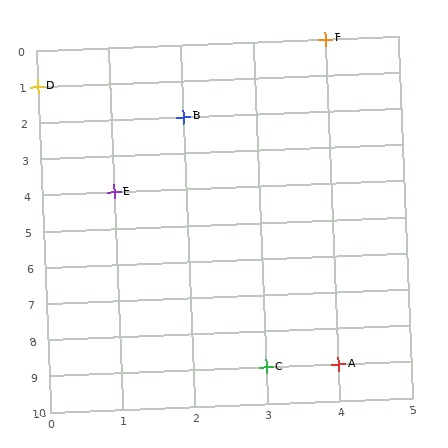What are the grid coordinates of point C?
Point C is at grid coordinates (3, 9).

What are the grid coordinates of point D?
Point D is at grid coordinates (0, 1).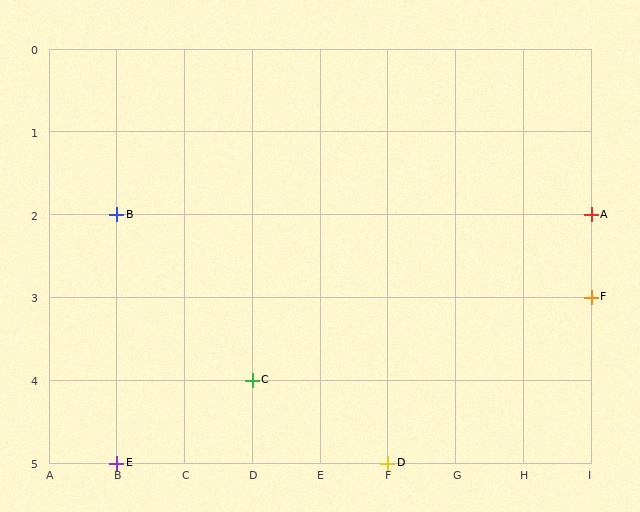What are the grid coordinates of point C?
Point C is at grid coordinates (D, 4).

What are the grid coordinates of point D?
Point D is at grid coordinates (F, 5).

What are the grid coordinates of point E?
Point E is at grid coordinates (B, 5).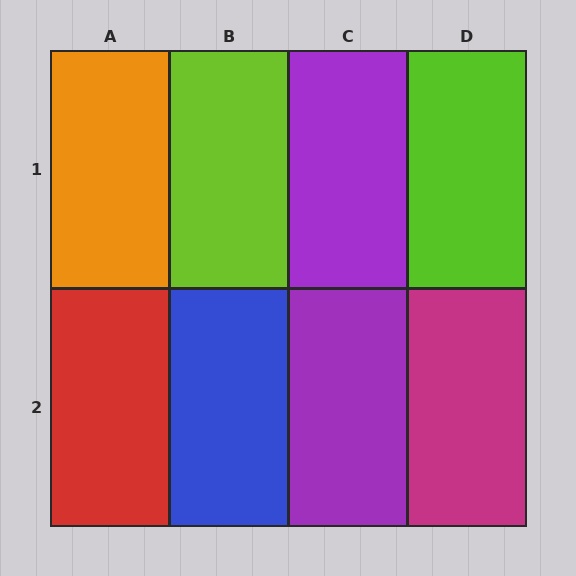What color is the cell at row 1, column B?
Lime.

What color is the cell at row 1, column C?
Purple.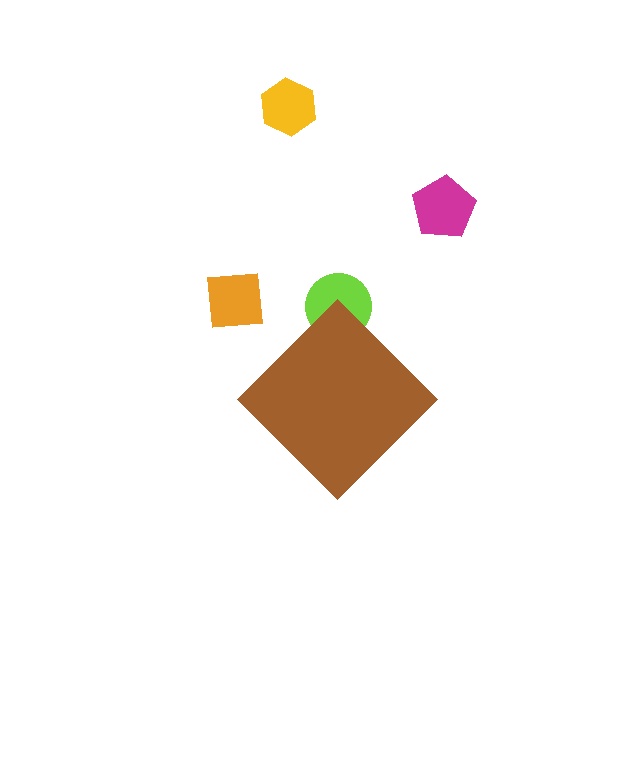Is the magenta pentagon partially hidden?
No, the magenta pentagon is fully visible.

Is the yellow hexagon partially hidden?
No, the yellow hexagon is fully visible.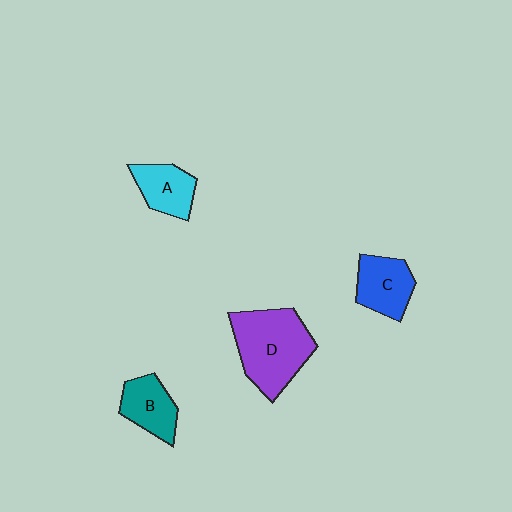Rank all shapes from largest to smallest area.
From largest to smallest: D (purple), C (blue), B (teal), A (cyan).